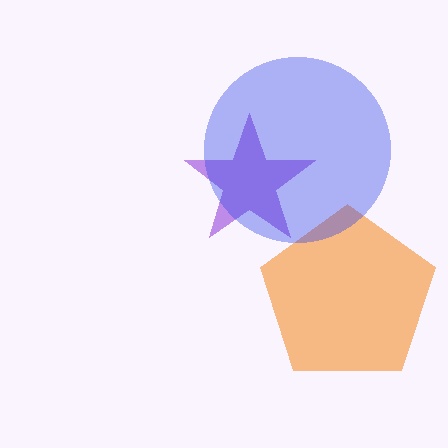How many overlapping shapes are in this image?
There are 3 overlapping shapes in the image.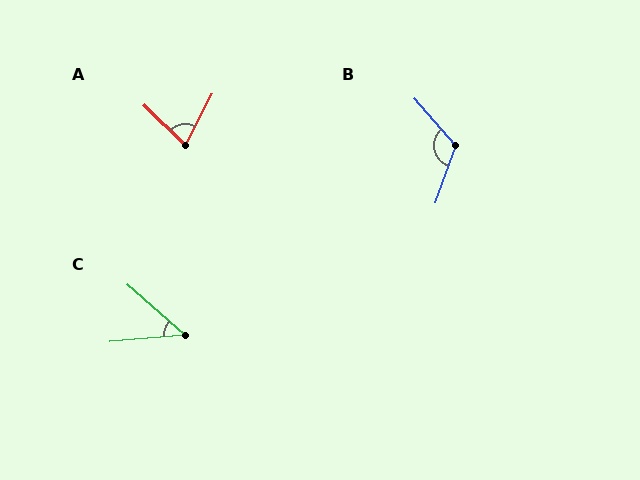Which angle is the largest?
B, at approximately 119 degrees.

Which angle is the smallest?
C, at approximately 46 degrees.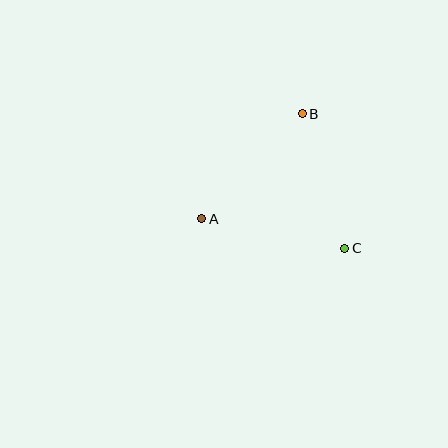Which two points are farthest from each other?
Points A and C are farthest from each other.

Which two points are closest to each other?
Points B and C are closest to each other.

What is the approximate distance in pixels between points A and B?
The distance between A and B is approximately 145 pixels.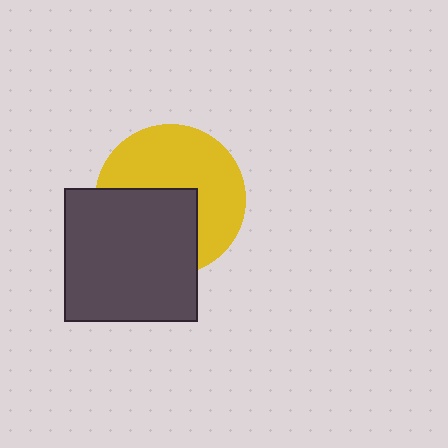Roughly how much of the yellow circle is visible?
About half of it is visible (roughly 57%).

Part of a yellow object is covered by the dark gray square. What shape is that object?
It is a circle.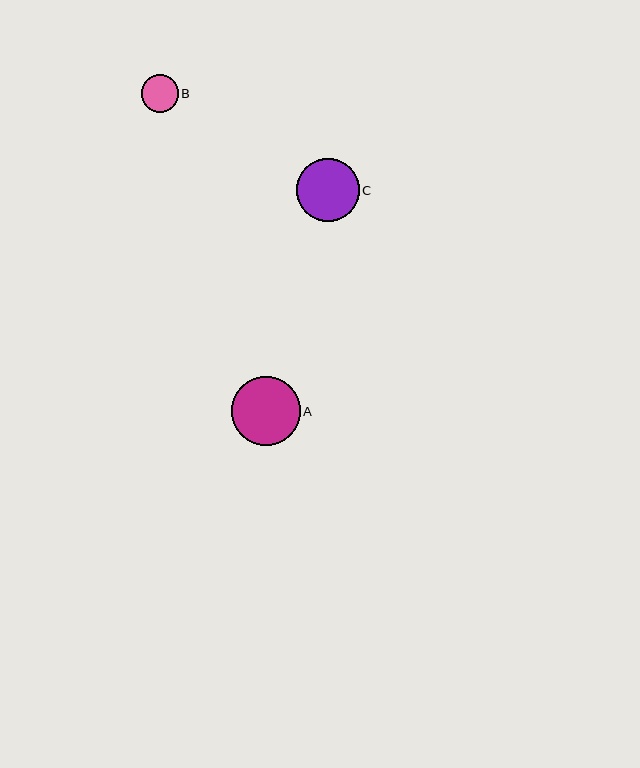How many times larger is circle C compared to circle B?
Circle C is approximately 1.7 times the size of circle B.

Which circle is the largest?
Circle A is the largest with a size of approximately 69 pixels.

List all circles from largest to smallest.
From largest to smallest: A, C, B.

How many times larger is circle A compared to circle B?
Circle A is approximately 1.8 times the size of circle B.